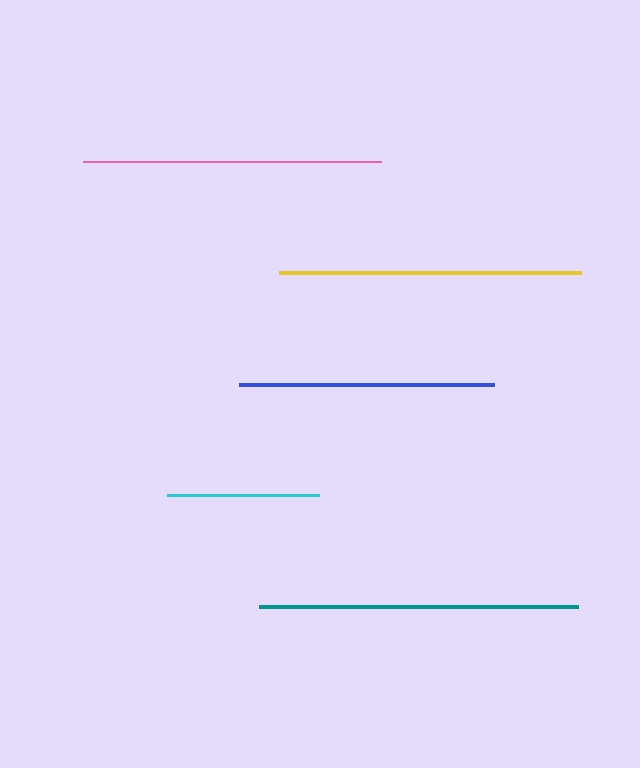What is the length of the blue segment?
The blue segment is approximately 255 pixels long.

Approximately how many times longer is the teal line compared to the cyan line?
The teal line is approximately 2.1 times the length of the cyan line.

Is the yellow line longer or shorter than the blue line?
The yellow line is longer than the blue line.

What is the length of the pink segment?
The pink segment is approximately 298 pixels long.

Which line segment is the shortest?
The cyan line is the shortest at approximately 152 pixels.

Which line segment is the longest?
The teal line is the longest at approximately 319 pixels.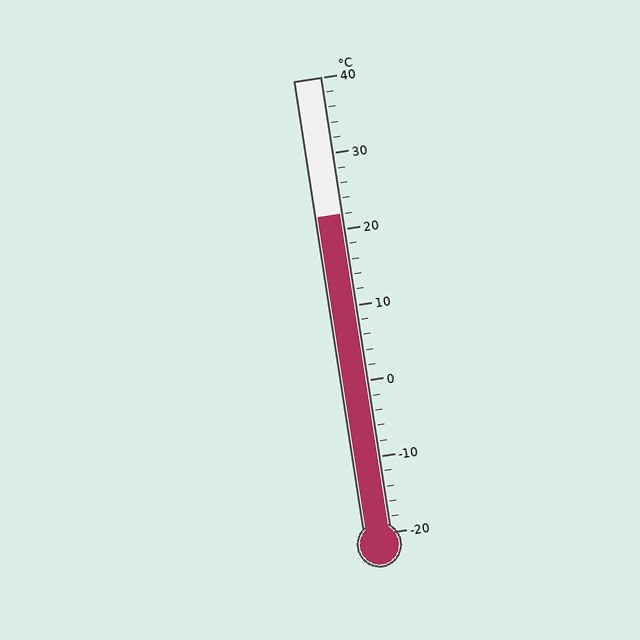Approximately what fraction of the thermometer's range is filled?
The thermometer is filled to approximately 70% of its range.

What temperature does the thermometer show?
The thermometer shows approximately 22°C.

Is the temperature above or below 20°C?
The temperature is above 20°C.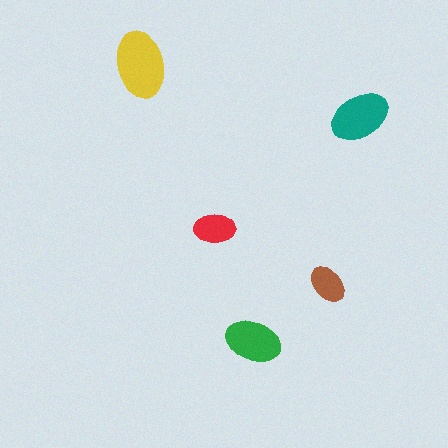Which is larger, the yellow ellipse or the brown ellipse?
The yellow one.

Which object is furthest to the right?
The teal ellipse is rightmost.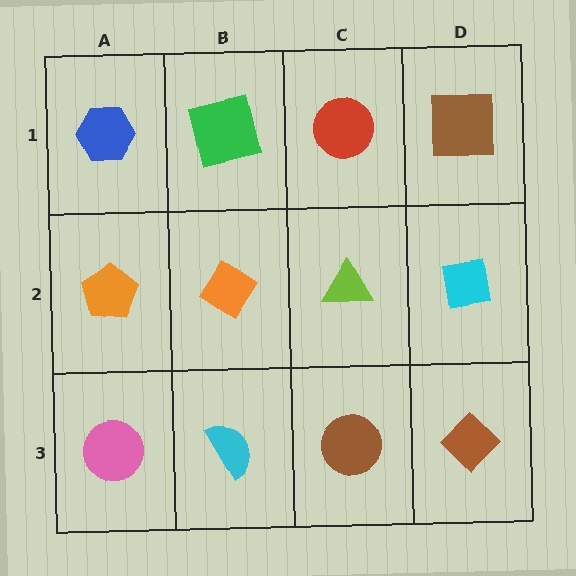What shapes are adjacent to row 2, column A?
A blue hexagon (row 1, column A), a pink circle (row 3, column A), an orange diamond (row 2, column B).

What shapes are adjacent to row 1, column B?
An orange diamond (row 2, column B), a blue hexagon (row 1, column A), a red circle (row 1, column C).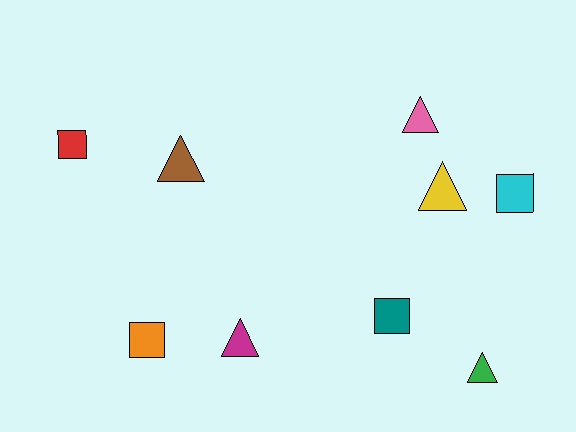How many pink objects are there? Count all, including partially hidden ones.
There is 1 pink object.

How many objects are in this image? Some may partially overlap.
There are 9 objects.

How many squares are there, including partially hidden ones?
There are 4 squares.